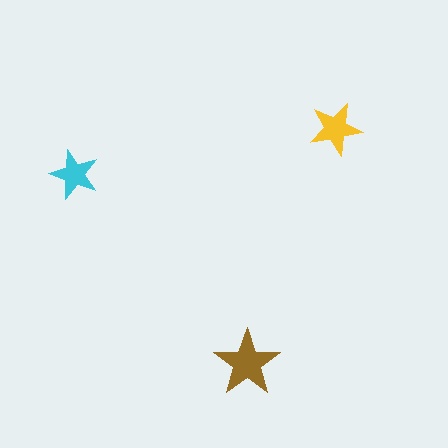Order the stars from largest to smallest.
the brown one, the yellow one, the cyan one.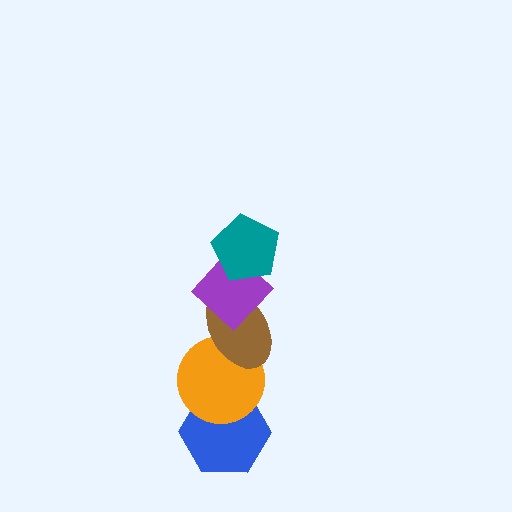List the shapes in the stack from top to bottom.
From top to bottom: the teal pentagon, the purple diamond, the brown ellipse, the orange circle, the blue hexagon.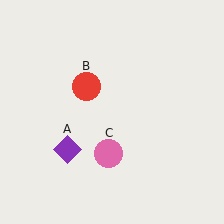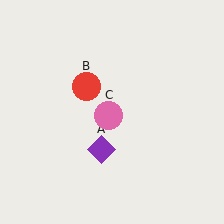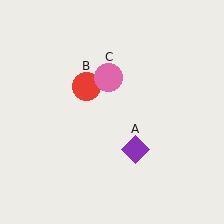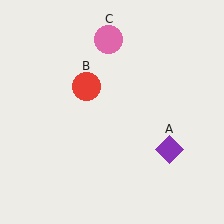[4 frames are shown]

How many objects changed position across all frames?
2 objects changed position: purple diamond (object A), pink circle (object C).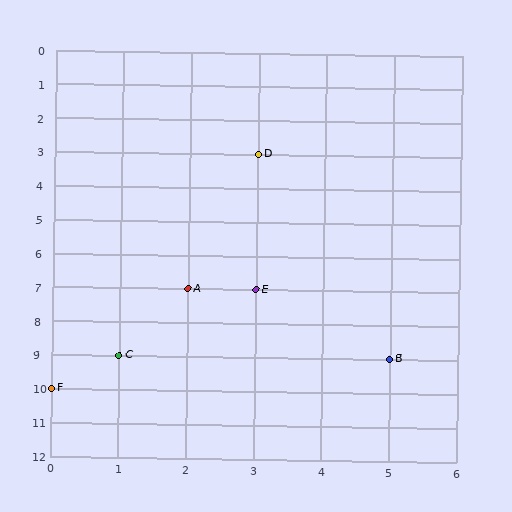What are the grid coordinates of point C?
Point C is at grid coordinates (1, 9).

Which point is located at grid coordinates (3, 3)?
Point D is at (3, 3).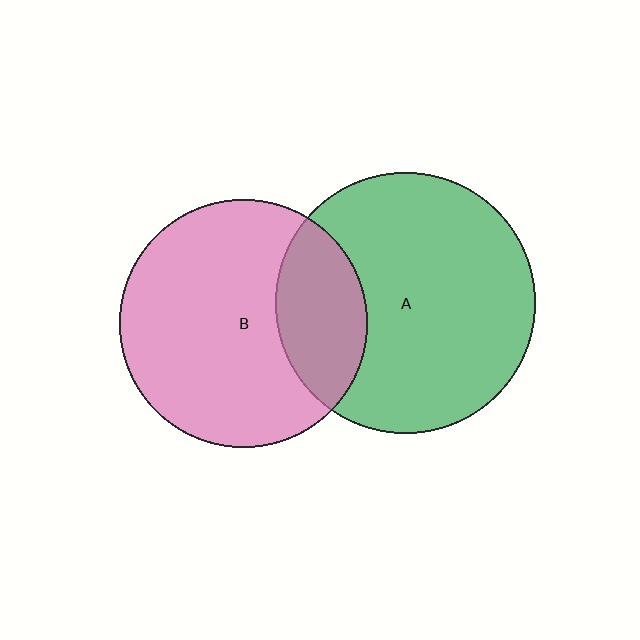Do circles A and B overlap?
Yes.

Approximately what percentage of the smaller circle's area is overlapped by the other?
Approximately 25%.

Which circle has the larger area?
Circle A (green).